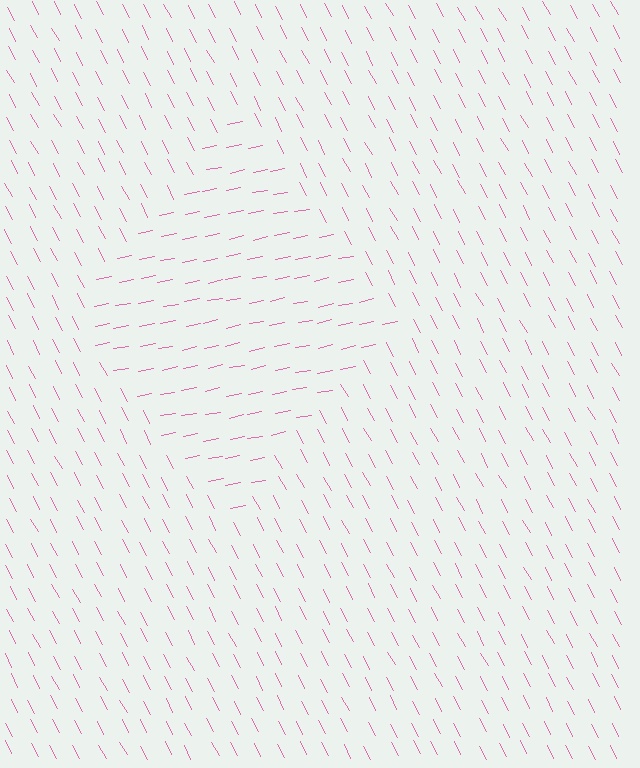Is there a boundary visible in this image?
Yes, there is a texture boundary formed by a change in line orientation.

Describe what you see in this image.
The image is filled with small pink line segments. A diamond region in the image has lines oriented differently from the surrounding lines, creating a visible texture boundary.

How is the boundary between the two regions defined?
The boundary is defined purely by a change in line orientation (approximately 74 degrees difference). All lines are the same color and thickness.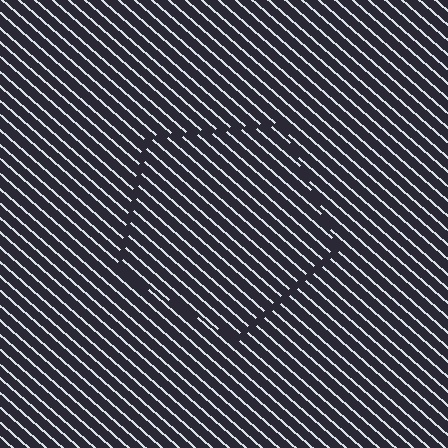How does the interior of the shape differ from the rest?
The interior of the shape contains the same grating, shifted by half a period — the contour is defined by the phase discontinuity where line-ends from the inner and outer gratings abut.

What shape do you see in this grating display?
An illusory pentagon. The interior of the shape contains the same grating, shifted by half a period — the contour is defined by the phase discontinuity where line-ends from the inner and outer gratings abut.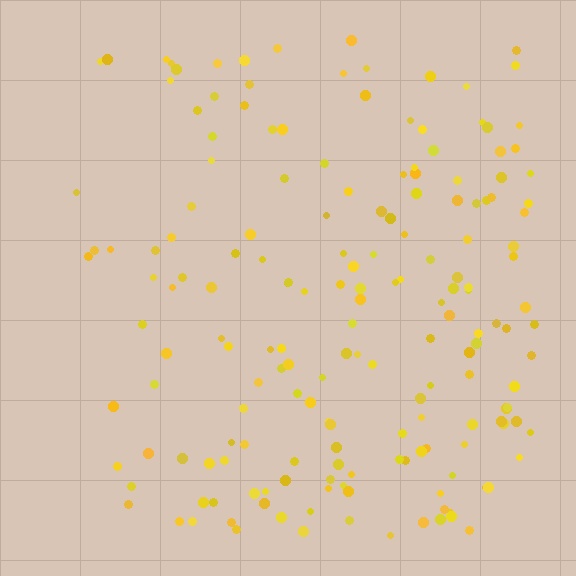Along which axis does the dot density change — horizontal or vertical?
Horizontal.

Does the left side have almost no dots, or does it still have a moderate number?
Still a moderate number, just noticeably fewer than the right.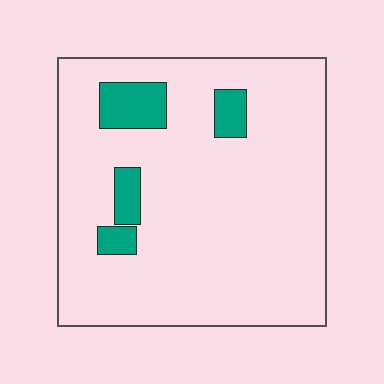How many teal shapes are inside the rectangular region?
4.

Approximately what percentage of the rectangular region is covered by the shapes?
Approximately 10%.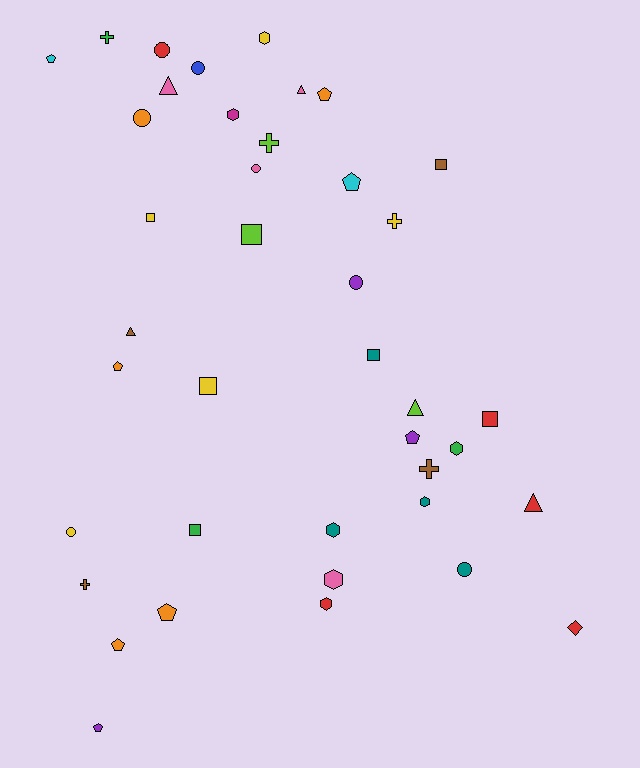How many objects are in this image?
There are 40 objects.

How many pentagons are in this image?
There are 8 pentagons.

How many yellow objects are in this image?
There are 5 yellow objects.